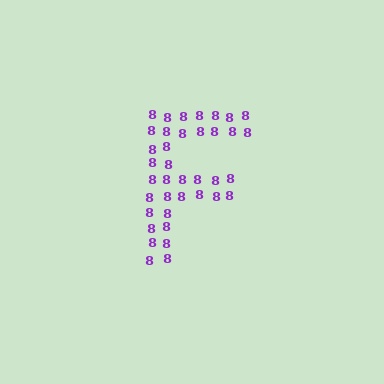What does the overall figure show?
The overall figure shows the letter F.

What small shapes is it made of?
It is made of small digit 8's.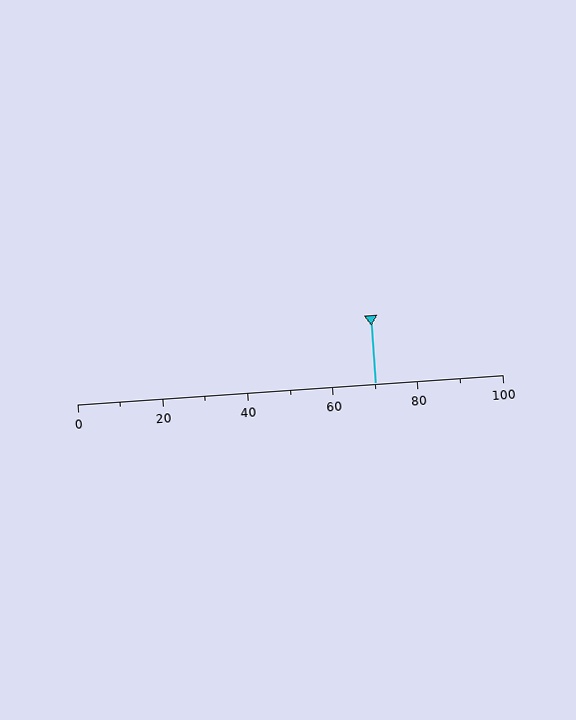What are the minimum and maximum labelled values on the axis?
The axis runs from 0 to 100.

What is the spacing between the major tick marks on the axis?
The major ticks are spaced 20 apart.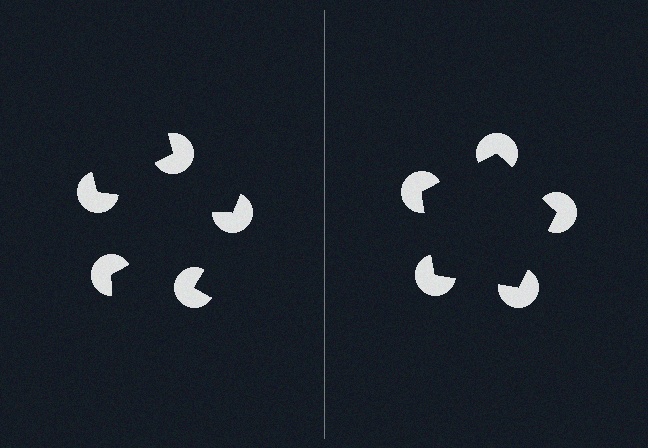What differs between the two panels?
The pac-man discs are positioned identically on both sides; only the wedge orientations differ. On the right they align to a pentagon; on the left they are misaligned.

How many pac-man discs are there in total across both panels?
10 — 5 on each side.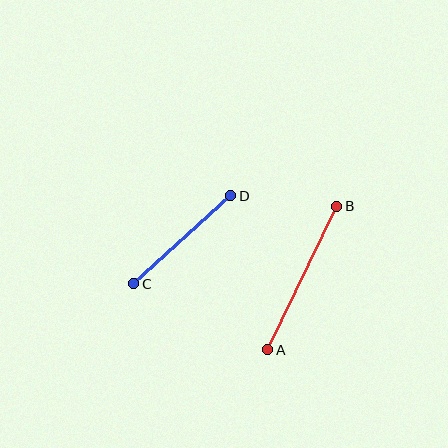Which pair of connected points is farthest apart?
Points A and B are farthest apart.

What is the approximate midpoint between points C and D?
The midpoint is at approximately (182, 240) pixels.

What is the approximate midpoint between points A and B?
The midpoint is at approximately (302, 278) pixels.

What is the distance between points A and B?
The distance is approximately 159 pixels.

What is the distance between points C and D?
The distance is approximately 131 pixels.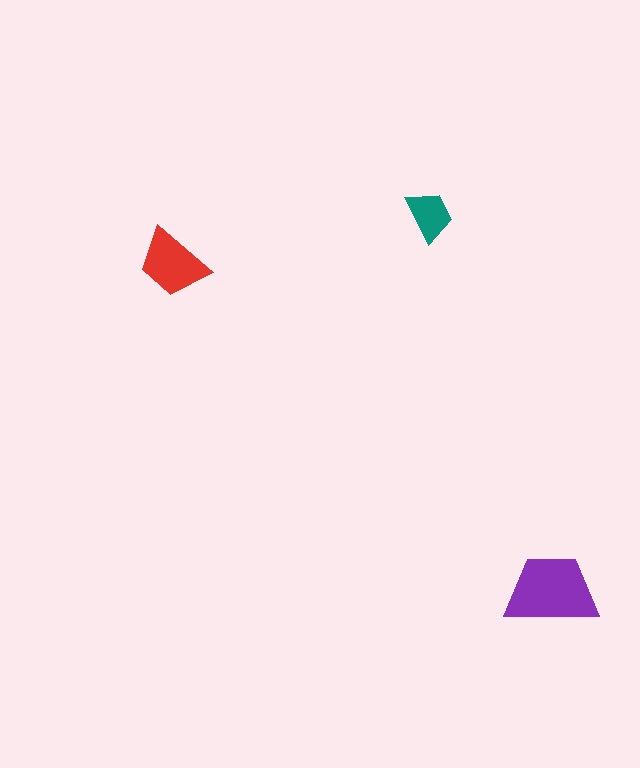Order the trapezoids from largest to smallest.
the purple one, the red one, the teal one.